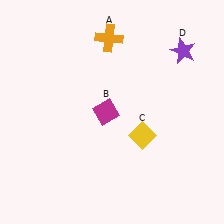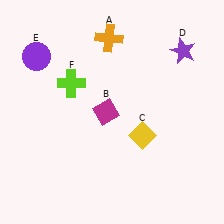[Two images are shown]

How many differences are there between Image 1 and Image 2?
There are 2 differences between the two images.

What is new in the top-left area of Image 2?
A purple circle (E) was added in the top-left area of Image 2.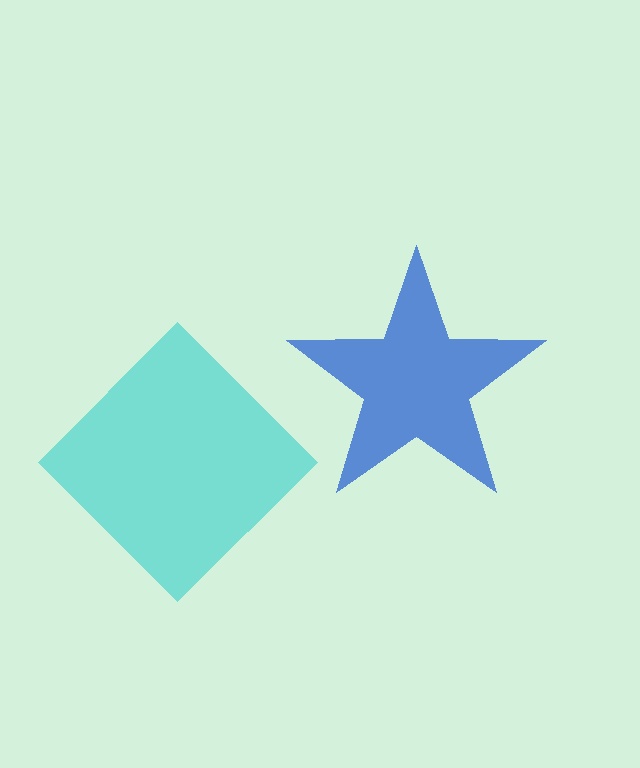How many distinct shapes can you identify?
There are 2 distinct shapes: a blue star, a cyan diamond.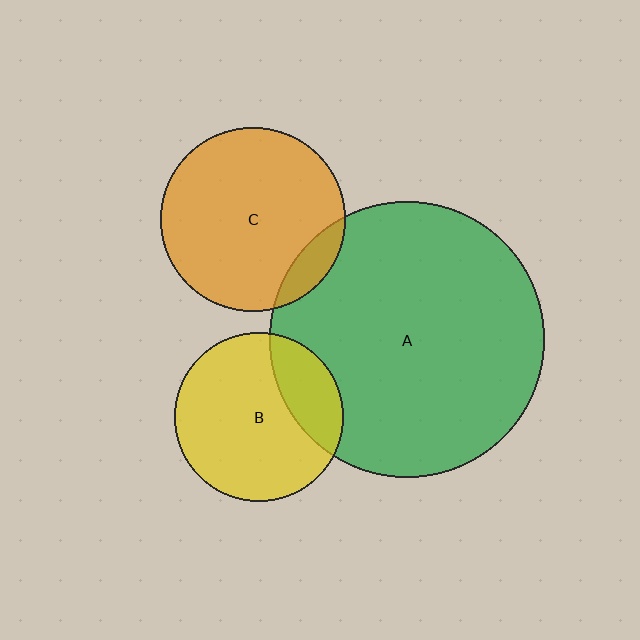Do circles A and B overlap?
Yes.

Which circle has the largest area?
Circle A (green).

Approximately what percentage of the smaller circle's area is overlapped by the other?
Approximately 25%.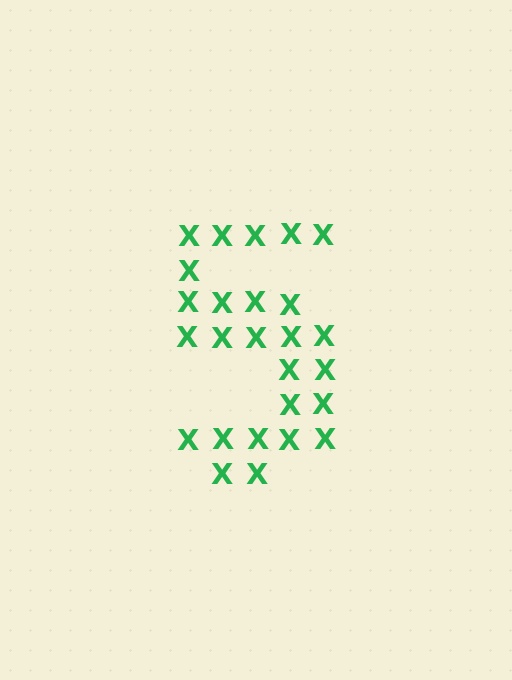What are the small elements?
The small elements are letter X's.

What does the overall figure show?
The overall figure shows the digit 5.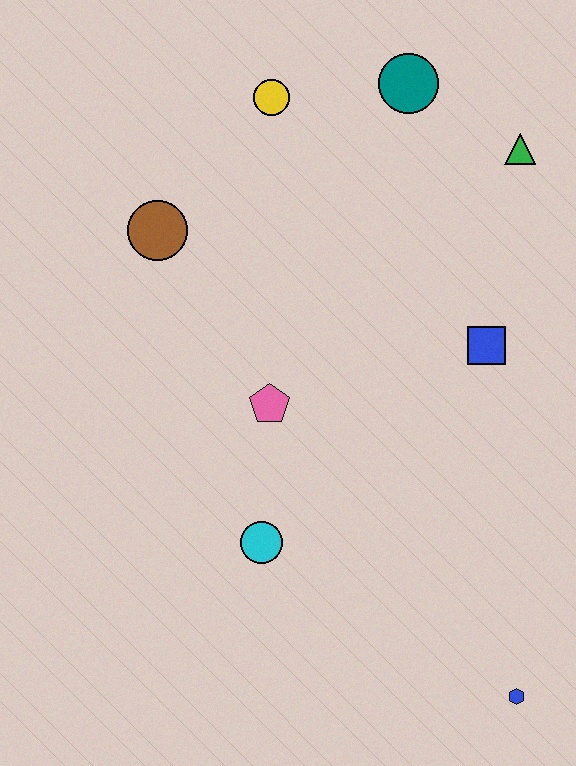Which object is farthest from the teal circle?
The blue hexagon is farthest from the teal circle.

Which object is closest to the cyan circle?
The pink pentagon is closest to the cyan circle.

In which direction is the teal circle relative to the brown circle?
The teal circle is to the right of the brown circle.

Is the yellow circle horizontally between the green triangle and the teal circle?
No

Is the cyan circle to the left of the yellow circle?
Yes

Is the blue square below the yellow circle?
Yes